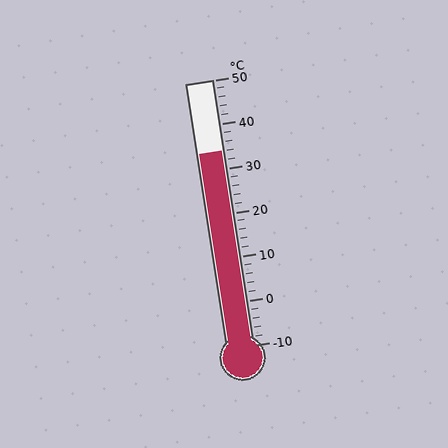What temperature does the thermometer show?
The thermometer shows approximately 34°C.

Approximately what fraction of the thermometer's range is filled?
The thermometer is filled to approximately 75% of its range.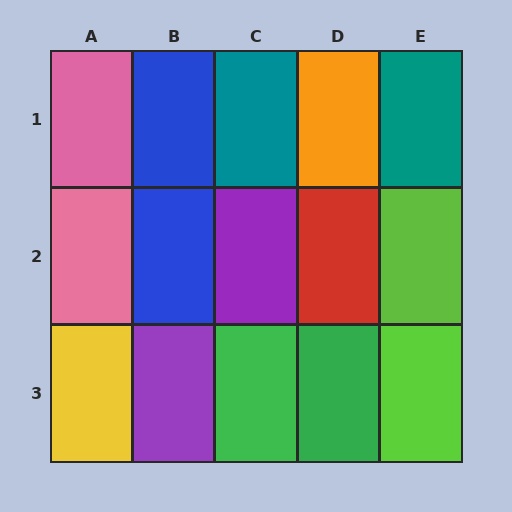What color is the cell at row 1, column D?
Orange.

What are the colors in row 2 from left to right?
Pink, blue, purple, red, lime.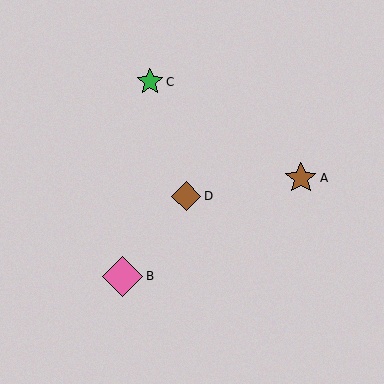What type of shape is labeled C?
Shape C is a green star.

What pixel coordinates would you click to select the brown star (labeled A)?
Click at (301, 178) to select the brown star A.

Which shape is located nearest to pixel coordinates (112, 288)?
The pink diamond (labeled B) at (123, 276) is nearest to that location.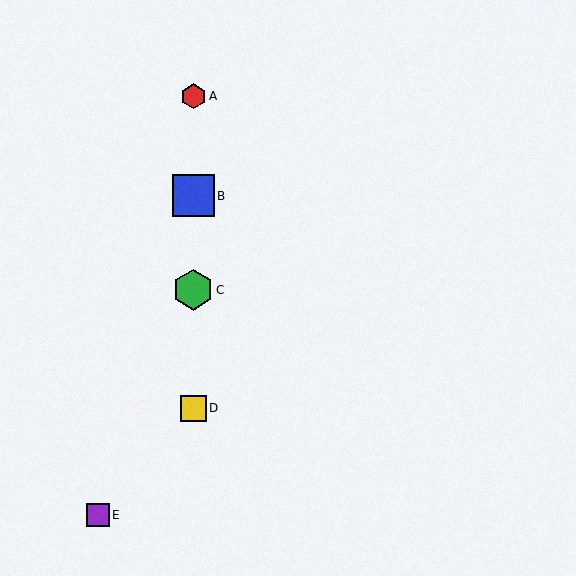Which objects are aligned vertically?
Objects A, B, C, D are aligned vertically.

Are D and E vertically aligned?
No, D is at x≈193 and E is at x≈98.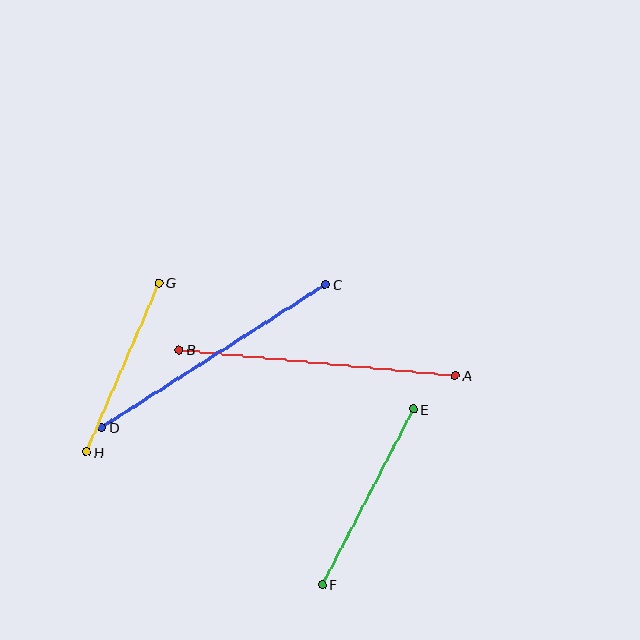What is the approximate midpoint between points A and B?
The midpoint is at approximately (317, 363) pixels.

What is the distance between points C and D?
The distance is approximately 266 pixels.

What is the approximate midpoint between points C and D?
The midpoint is at approximately (213, 356) pixels.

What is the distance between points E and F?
The distance is approximately 198 pixels.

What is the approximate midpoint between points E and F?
The midpoint is at approximately (368, 497) pixels.